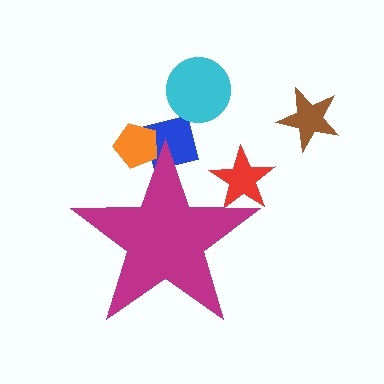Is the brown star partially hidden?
No, the brown star is fully visible.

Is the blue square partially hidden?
Yes, the blue square is partially hidden behind the magenta star.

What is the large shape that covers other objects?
A magenta star.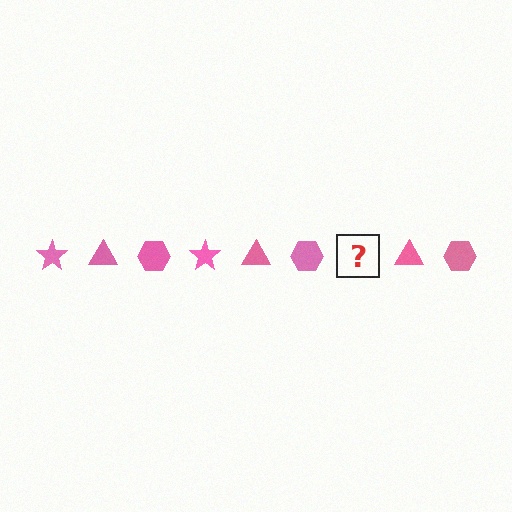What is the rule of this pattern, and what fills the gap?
The rule is that the pattern cycles through star, triangle, hexagon shapes in pink. The gap should be filled with a pink star.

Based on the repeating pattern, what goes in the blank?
The blank should be a pink star.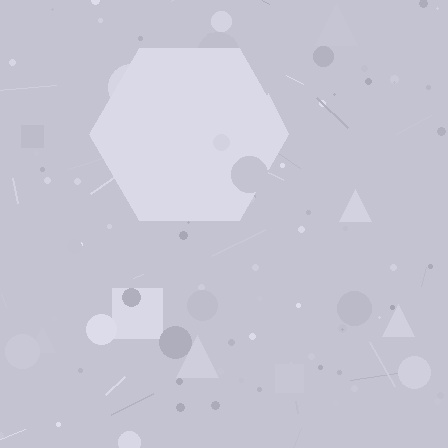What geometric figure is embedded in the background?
A hexagon is embedded in the background.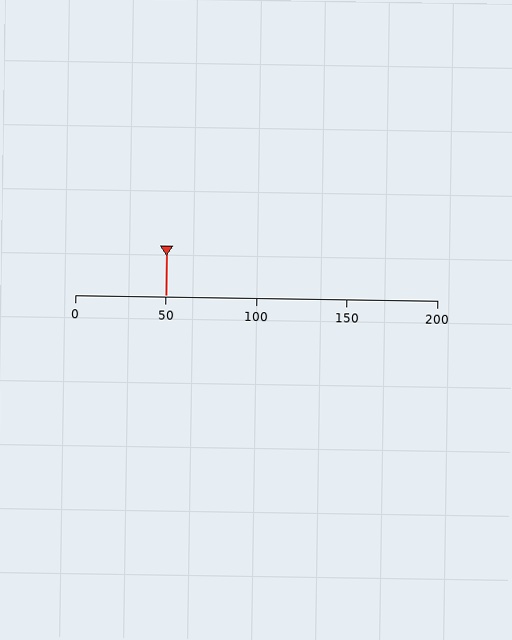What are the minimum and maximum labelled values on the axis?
The axis runs from 0 to 200.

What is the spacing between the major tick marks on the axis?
The major ticks are spaced 50 apart.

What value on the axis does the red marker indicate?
The marker indicates approximately 50.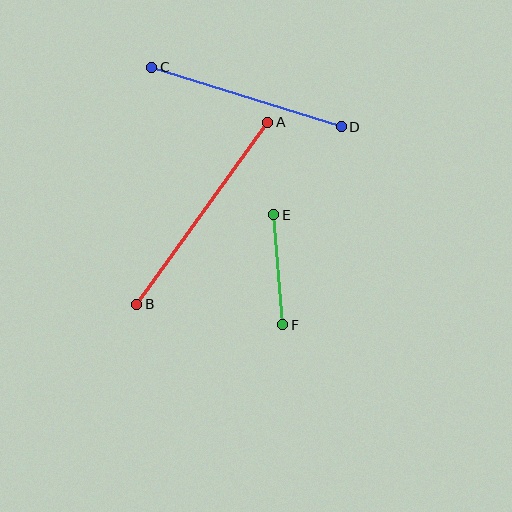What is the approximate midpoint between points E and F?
The midpoint is at approximately (278, 270) pixels.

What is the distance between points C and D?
The distance is approximately 199 pixels.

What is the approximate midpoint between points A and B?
The midpoint is at approximately (202, 213) pixels.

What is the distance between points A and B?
The distance is approximately 224 pixels.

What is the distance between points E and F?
The distance is approximately 110 pixels.